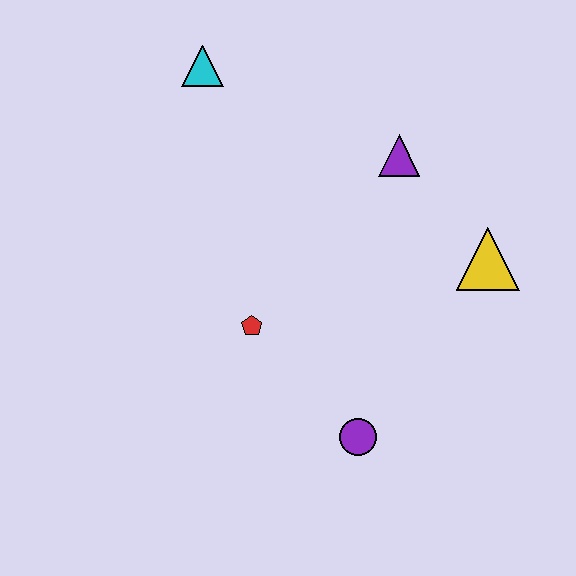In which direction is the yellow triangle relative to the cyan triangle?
The yellow triangle is to the right of the cyan triangle.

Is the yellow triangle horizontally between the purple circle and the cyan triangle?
No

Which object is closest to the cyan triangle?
The purple triangle is closest to the cyan triangle.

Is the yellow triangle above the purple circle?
Yes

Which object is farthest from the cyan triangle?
The purple circle is farthest from the cyan triangle.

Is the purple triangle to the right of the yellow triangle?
No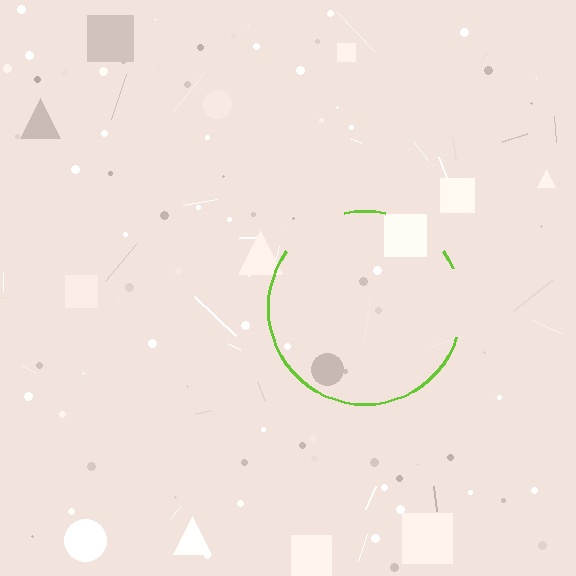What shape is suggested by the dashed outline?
The dashed outline suggests a circle.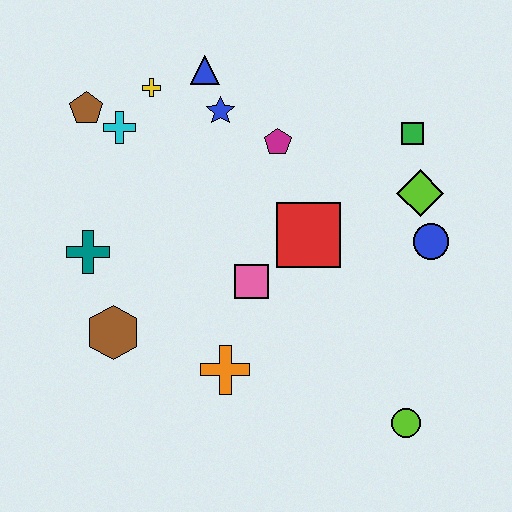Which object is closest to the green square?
The lime diamond is closest to the green square.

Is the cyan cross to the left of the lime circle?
Yes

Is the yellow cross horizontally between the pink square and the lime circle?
No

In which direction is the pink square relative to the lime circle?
The pink square is to the left of the lime circle.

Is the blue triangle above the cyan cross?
Yes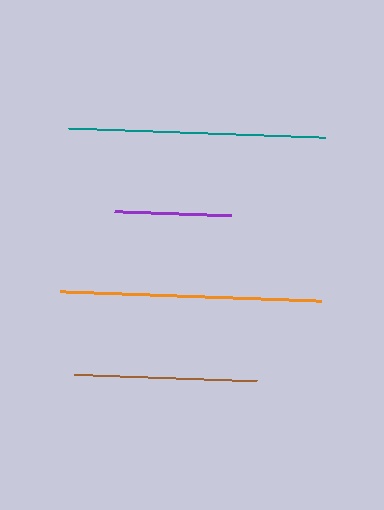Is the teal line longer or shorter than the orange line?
The orange line is longer than the teal line.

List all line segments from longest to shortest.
From longest to shortest: orange, teal, brown, purple.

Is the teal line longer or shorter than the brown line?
The teal line is longer than the brown line.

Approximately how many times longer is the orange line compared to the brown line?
The orange line is approximately 1.4 times the length of the brown line.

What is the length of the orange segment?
The orange segment is approximately 262 pixels long.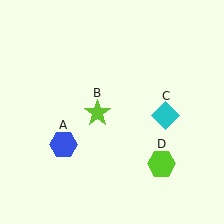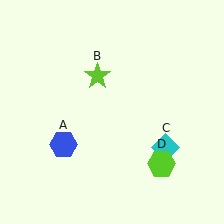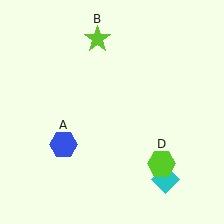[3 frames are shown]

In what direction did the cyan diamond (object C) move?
The cyan diamond (object C) moved down.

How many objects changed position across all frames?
2 objects changed position: lime star (object B), cyan diamond (object C).